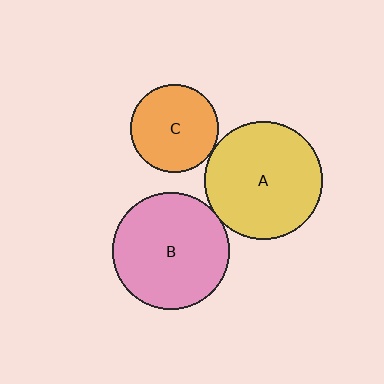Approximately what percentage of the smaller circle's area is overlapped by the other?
Approximately 5%.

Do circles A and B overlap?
Yes.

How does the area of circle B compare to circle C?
Approximately 1.8 times.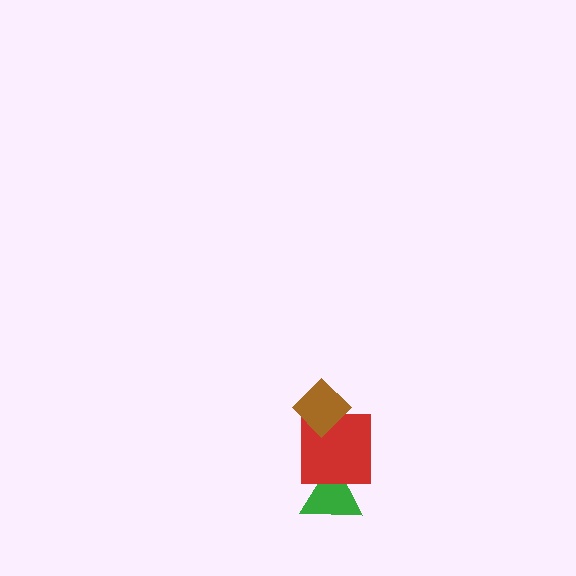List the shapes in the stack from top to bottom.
From top to bottom: the brown diamond, the red square, the green triangle.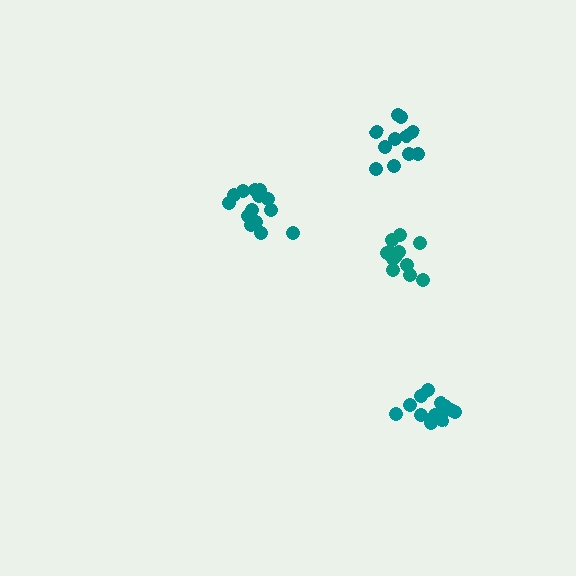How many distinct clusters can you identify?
There are 4 distinct clusters.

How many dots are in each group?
Group 1: 12 dots, Group 2: 11 dots, Group 3: 14 dots, Group 4: 14 dots (51 total).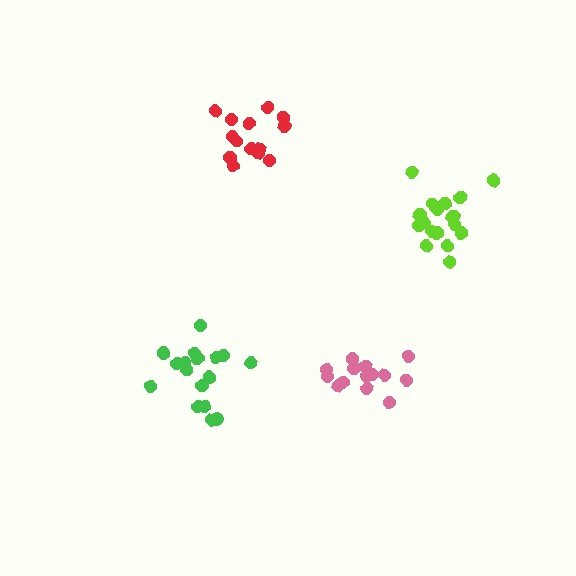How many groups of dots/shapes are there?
There are 4 groups.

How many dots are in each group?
Group 1: 14 dots, Group 2: 18 dots, Group 3: 17 dots, Group 4: 14 dots (63 total).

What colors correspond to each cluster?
The clusters are colored: pink, lime, green, red.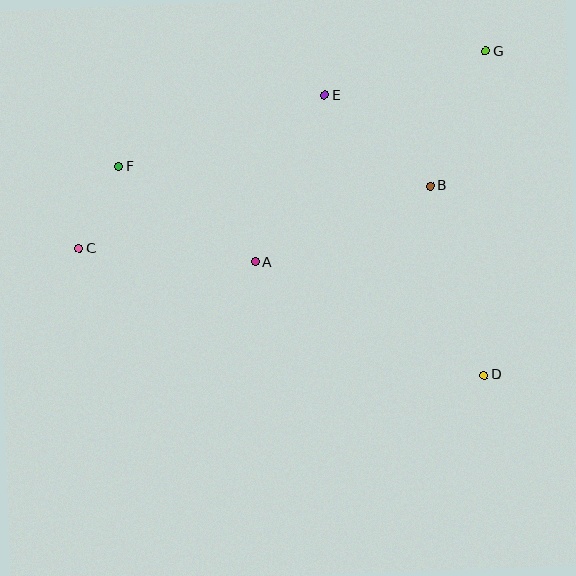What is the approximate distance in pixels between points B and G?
The distance between B and G is approximately 146 pixels.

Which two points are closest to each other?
Points C and F are closest to each other.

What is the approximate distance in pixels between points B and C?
The distance between B and C is approximately 357 pixels.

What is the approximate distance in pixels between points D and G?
The distance between D and G is approximately 324 pixels.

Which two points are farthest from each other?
Points C and G are farthest from each other.